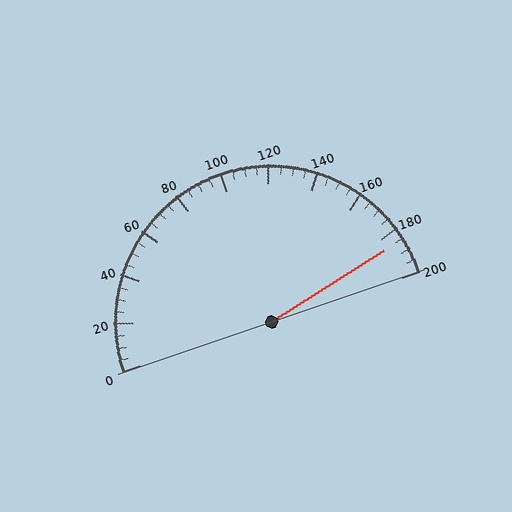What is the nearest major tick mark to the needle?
The nearest major tick mark is 180.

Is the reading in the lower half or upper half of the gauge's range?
The reading is in the upper half of the range (0 to 200).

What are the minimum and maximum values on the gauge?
The gauge ranges from 0 to 200.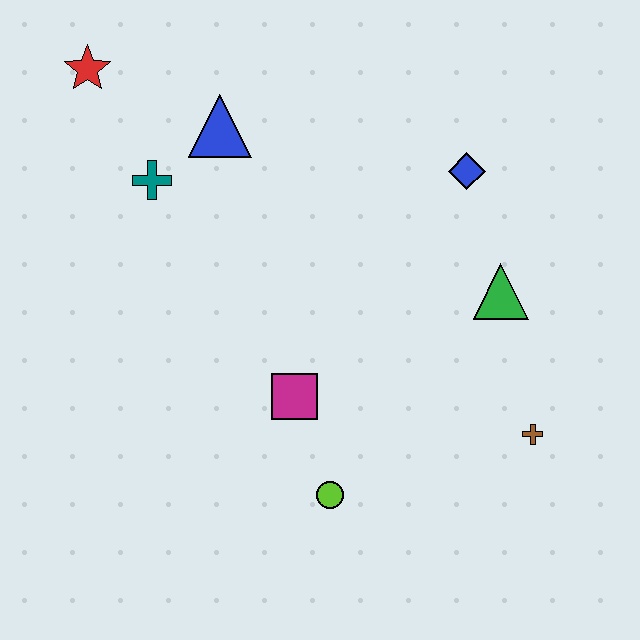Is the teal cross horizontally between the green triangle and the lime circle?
No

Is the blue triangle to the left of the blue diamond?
Yes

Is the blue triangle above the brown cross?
Yes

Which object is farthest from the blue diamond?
The red star is farthest from the blue diamond.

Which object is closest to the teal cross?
The blue triangle is closest to the teal cross.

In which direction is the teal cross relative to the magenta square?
The teal cross is above the magenta square.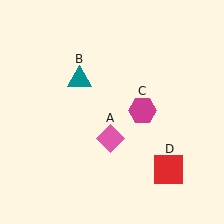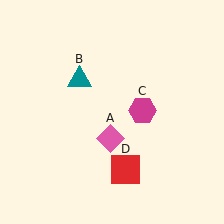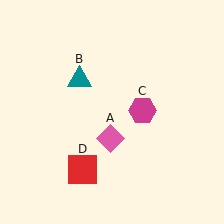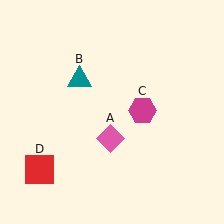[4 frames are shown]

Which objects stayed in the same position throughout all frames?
Pink diamond (object A) and teal triangle (object B) and magenta hexagon (object C) remained stationary.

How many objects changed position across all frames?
1 object changed position: red square (object D).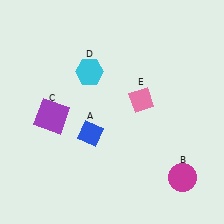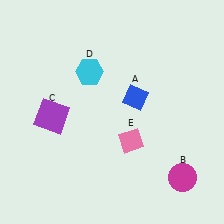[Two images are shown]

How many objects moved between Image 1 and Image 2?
2 objects moved between the two images.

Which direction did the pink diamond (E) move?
The pink diamond (E) moved down.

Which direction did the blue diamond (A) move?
The blue diamond (A) moved right.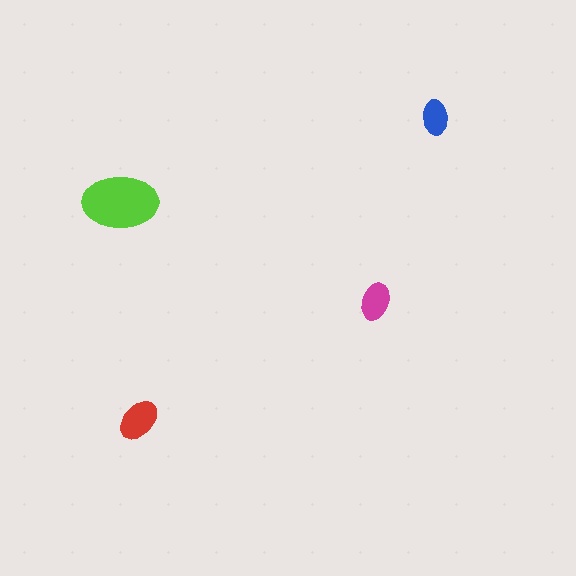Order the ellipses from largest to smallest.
the lime one, the red one, the magenta one, the blue one.